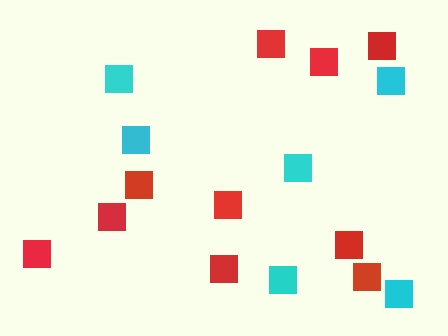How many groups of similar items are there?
There are 2 groups: one group of cyan squares (6) and one group of red squares (10).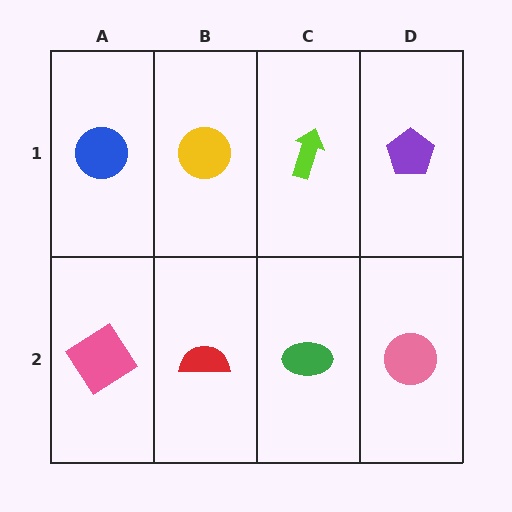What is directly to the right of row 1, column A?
A yellow circle.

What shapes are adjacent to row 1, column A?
A pink diamond (row 2, column A), a yellow circle (row 1, column B).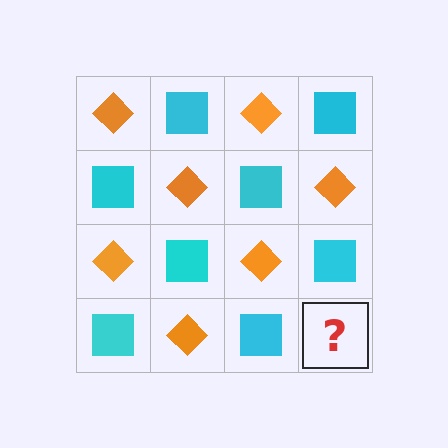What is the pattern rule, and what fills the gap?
The rule is that it alternates orange diamond and cyan square in a checkerboard pattern. The gap should be filled with an orange diamond.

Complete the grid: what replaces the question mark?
The question mark should be replaced with an orange diamond.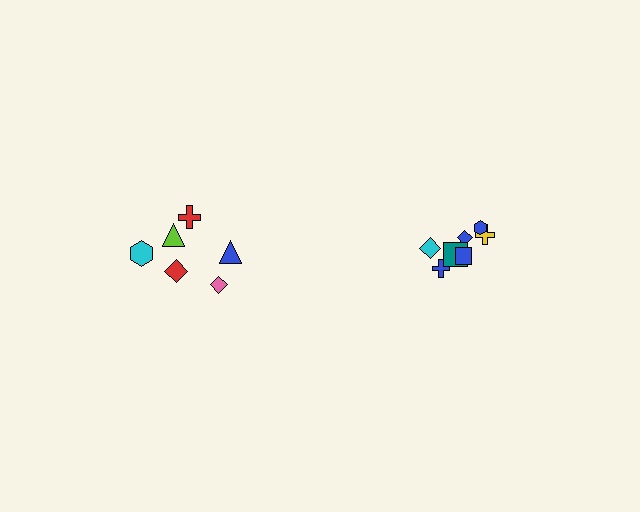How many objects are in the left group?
There are 6 objects.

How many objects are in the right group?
There are 8 objects.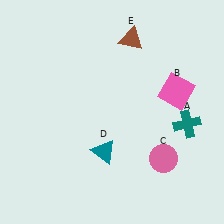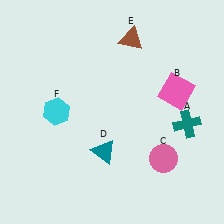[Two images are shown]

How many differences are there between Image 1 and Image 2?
There is 1 difference between the two images.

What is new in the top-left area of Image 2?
A cyan hexagon (F) was added in the top-left area of Image 2.